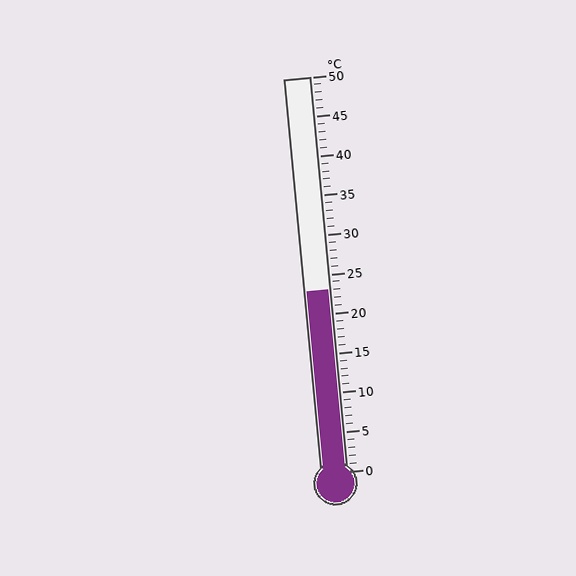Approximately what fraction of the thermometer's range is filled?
The thermometer is filled to approximately 45% of its range.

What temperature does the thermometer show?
The thermometer shows approximately 23°C.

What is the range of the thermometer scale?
The thermometer scale ranges from 0°C to 50°C.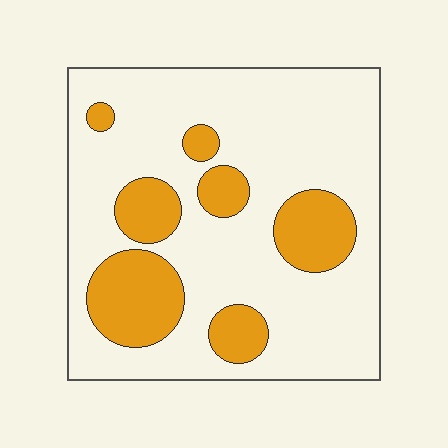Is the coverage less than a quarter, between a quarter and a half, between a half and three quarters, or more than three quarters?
Less than a quarter.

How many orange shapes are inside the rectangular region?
7.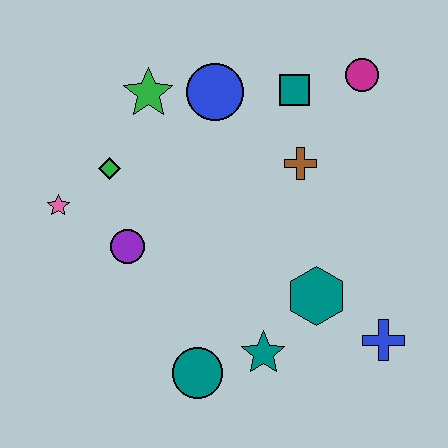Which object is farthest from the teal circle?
The magenta circle is farthest from the teal circle.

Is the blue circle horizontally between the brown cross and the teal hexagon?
No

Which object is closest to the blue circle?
The green star is closest to the blue circle.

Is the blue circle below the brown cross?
No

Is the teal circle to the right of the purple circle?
Yes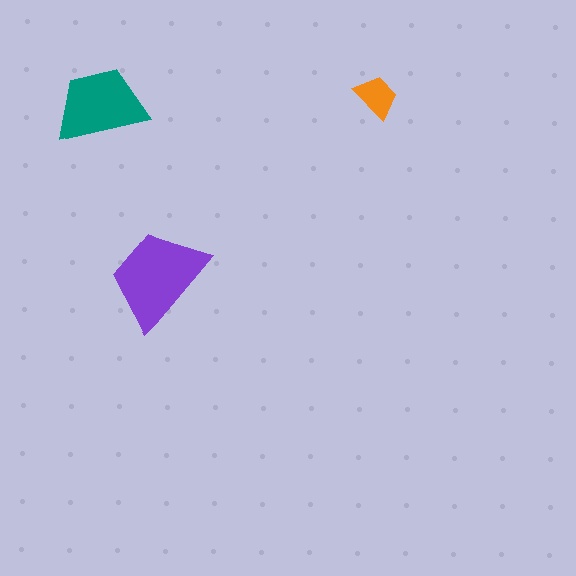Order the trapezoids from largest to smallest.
the purple one, the teal one, the orange one.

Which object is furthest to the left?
The teal trapezoid is leftmost.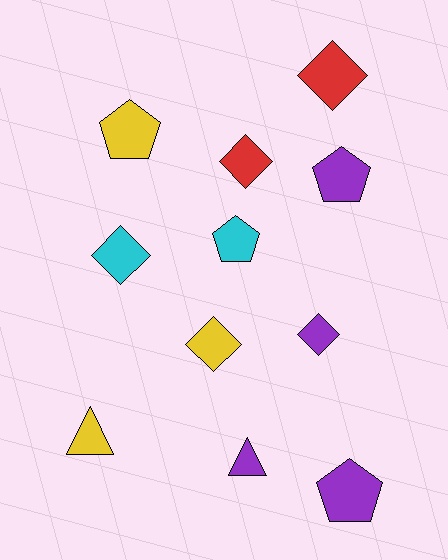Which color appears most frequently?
Purple, with 4 objects.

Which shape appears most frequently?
Diamond, with 5 objects.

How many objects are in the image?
There are 11 objects.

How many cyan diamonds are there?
There is 1 cyan diamond.